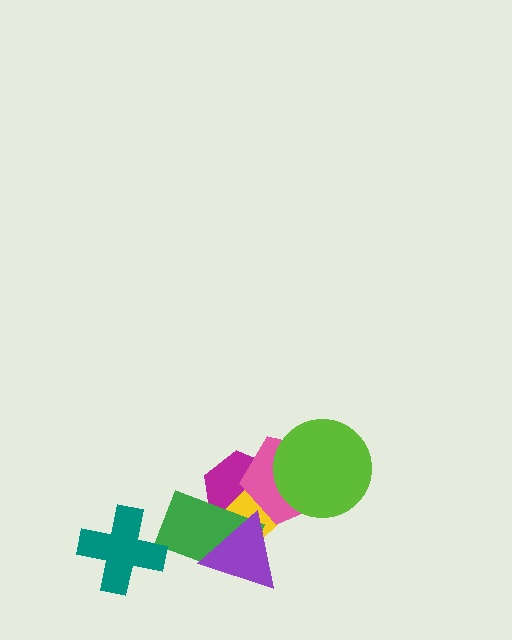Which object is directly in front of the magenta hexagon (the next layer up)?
The yellow diamond is directly in front of the magenta hexagon.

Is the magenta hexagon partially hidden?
Yes, it is partially covered by another shape.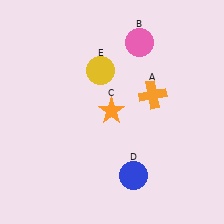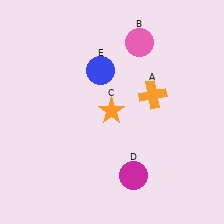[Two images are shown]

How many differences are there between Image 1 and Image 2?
There are 2 differences between the two images.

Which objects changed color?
D changed from blue to magenta. E changed from yellow to blue.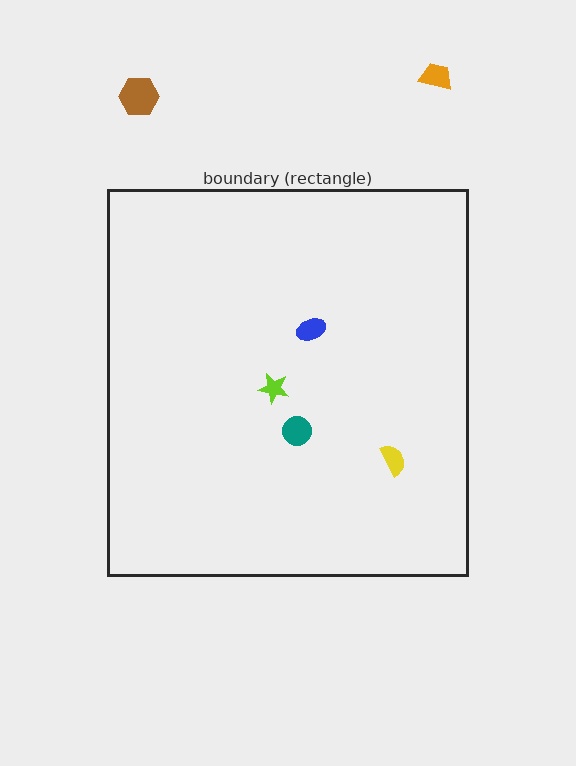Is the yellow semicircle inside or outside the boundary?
Inside.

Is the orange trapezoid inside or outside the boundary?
Outside.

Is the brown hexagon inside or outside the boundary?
Outside.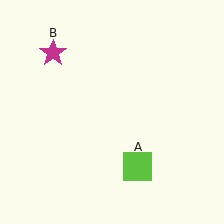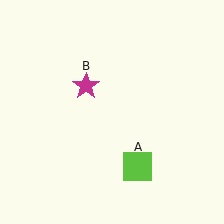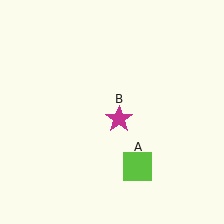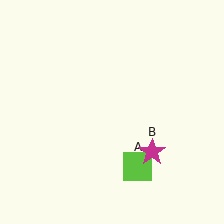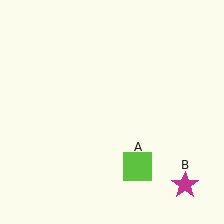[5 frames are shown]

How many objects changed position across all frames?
1 object changed position: magenta star (object B).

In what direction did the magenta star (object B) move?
The magenta star (object B) moved down and to the right.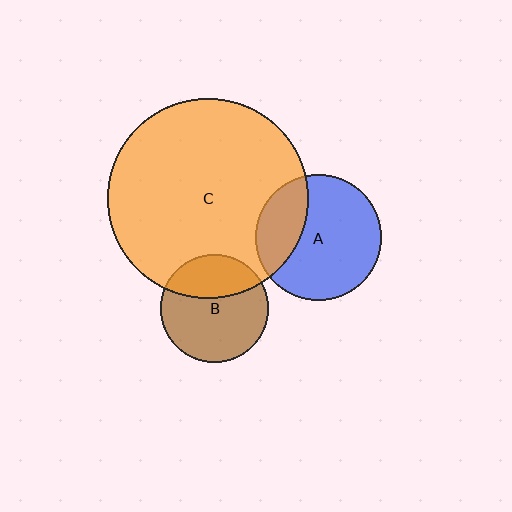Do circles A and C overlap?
Yes.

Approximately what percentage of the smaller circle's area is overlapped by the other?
Approximately 30%.